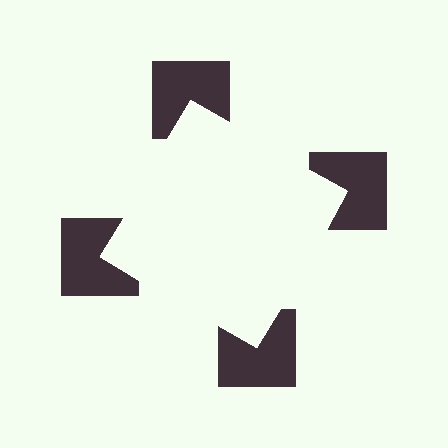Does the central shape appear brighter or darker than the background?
It typically appears slightly brighter than the background, even though no actual brightness change is drawn.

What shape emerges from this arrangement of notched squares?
An illusory square — its edges are inferred from the aligned wedge cuts in the notched squares, not physically drawn.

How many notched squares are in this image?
There are 4 — one at each vertex of the illusory square.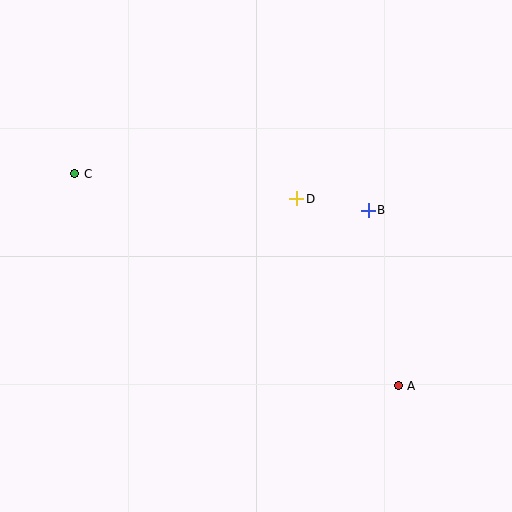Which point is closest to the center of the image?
Point D at (296, 199) is closest to the center.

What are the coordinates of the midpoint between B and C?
The midpoint between B and C is at (222, 192).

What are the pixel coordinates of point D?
Point D is at (296, 199).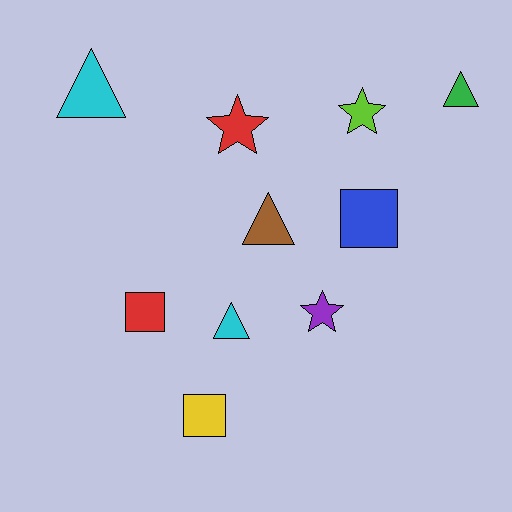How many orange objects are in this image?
There are no orange objects.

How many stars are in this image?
There are 3 stars.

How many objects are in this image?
There are 10 objects.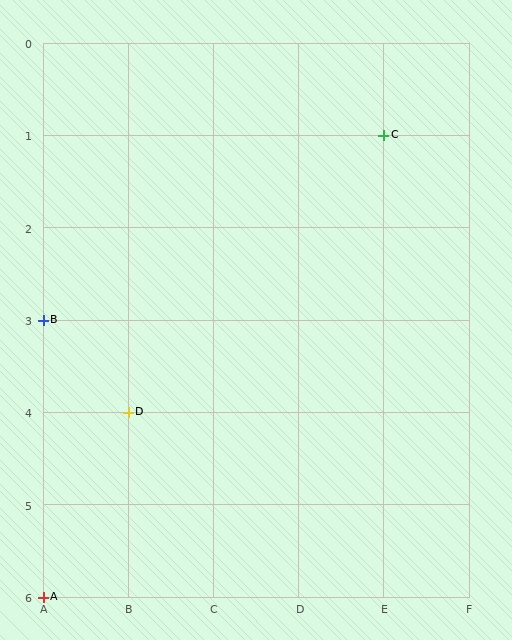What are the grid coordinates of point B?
Point B is at grid coordinates (A, 3).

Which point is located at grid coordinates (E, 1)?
Point C is at (E, 1).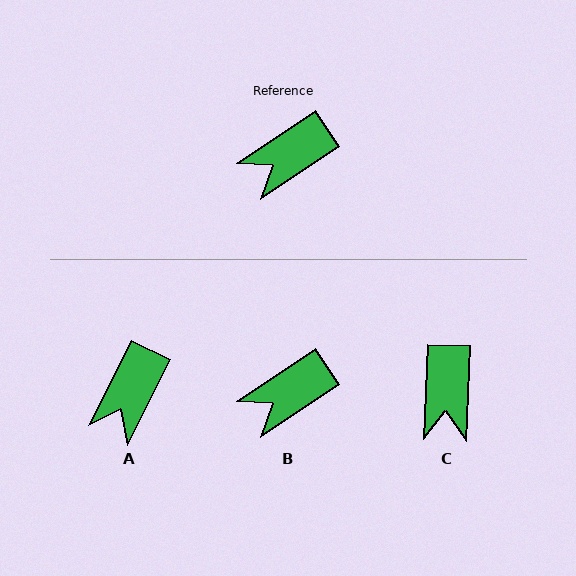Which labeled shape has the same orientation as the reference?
B.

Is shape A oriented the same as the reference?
No, it is off by about 30 degrees.